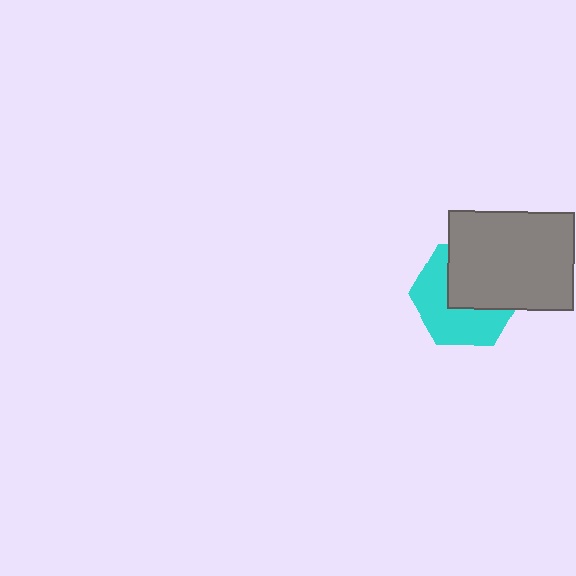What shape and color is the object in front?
The object in front is a gray rectangle.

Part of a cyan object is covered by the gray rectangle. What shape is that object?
It is a hexagon.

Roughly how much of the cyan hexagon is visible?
About half of it is visible (roughly 53%).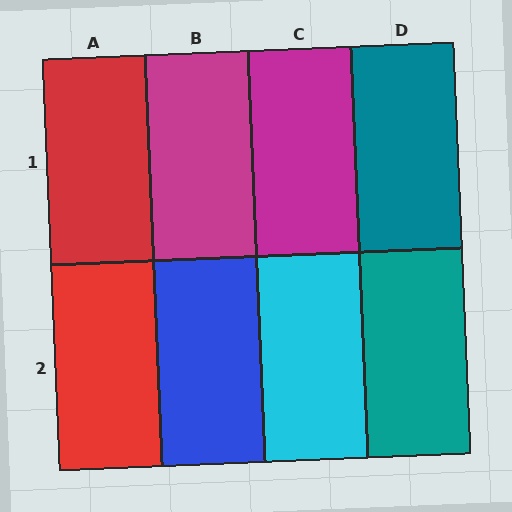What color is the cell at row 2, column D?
Teal.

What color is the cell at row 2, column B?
Blue.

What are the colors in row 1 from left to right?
Red, magenta, magenta, teal.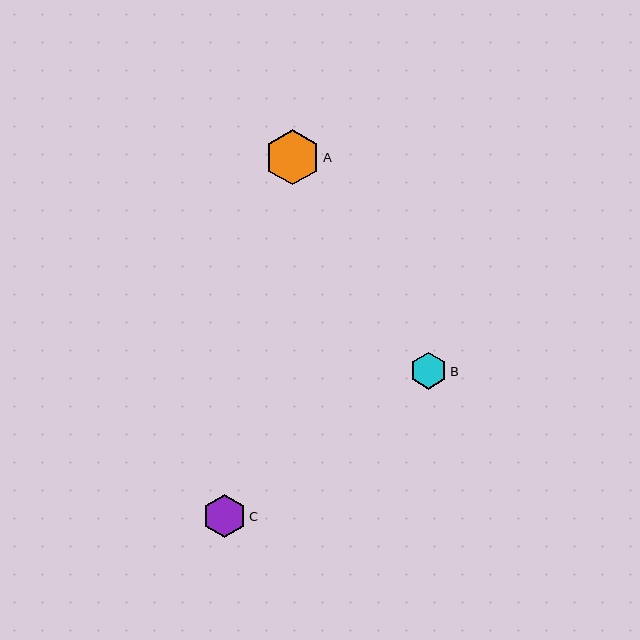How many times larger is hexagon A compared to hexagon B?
Hexagon A is approximately 1.5 times the size of hexagon B.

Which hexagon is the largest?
Hexagon A is the largest with a size of approximately 55 pixels.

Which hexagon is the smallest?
Hexagon B is the smallest with a size of approximately 37 pixels.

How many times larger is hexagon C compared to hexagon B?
Hexagon C is approximately 1.2 times the size of hexagon B.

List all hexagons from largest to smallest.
From largest to smallest: A, C, B.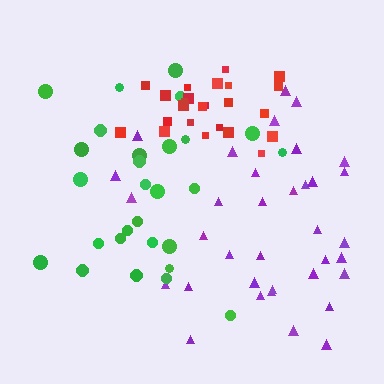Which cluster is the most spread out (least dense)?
Green.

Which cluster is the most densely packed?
Red.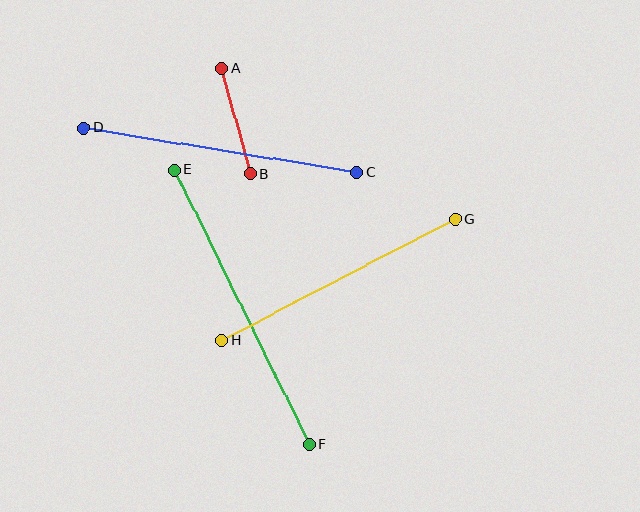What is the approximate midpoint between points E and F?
The midpoint is at approximately (242, 307) pixels.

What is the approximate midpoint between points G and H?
The midpoint is at approximately (338, 280) pixels.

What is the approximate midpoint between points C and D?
The midpoint is at approximately (220, 150) pixels.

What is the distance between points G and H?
The distance is approximately 263 pixels.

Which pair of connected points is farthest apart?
Points E and F are farthest apart.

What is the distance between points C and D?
The distance is approximately 277 pixels.